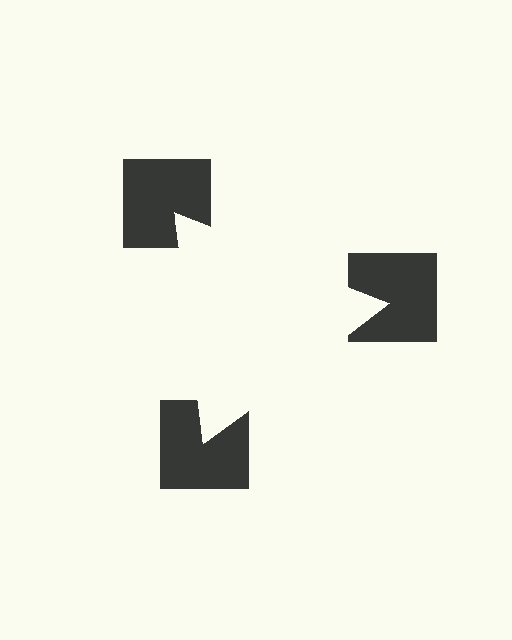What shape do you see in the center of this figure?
An illusory triangle — its edges are inferred from the aligned wedge cuts in the notched squares, not physically drawn.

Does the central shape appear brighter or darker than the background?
It typically appears slightly brighter than the background, even though no actual brightness change is drawn.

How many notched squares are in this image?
There are 3 — one at each vertex of the illusory triangle.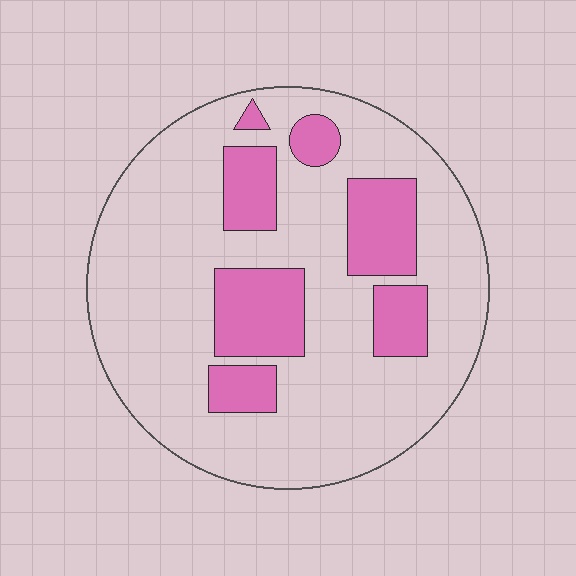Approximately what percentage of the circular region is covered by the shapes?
Approximately 25%.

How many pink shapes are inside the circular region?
7.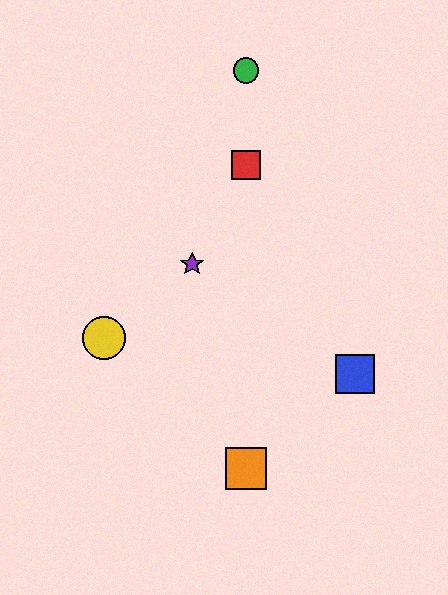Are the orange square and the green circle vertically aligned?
Yes, both are at x≈246.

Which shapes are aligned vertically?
The red square, the green circle, the orange square are aligned vertically.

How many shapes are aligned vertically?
3 shapes (the red square, the green circle, the orange square) are aligned vertically.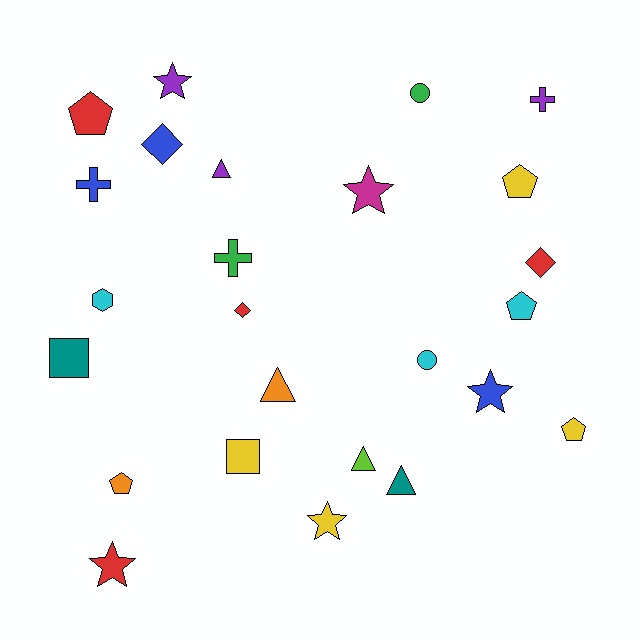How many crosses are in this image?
There are 3 crosses.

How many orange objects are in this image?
There are 2 orange objects.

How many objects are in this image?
There are 25 objects.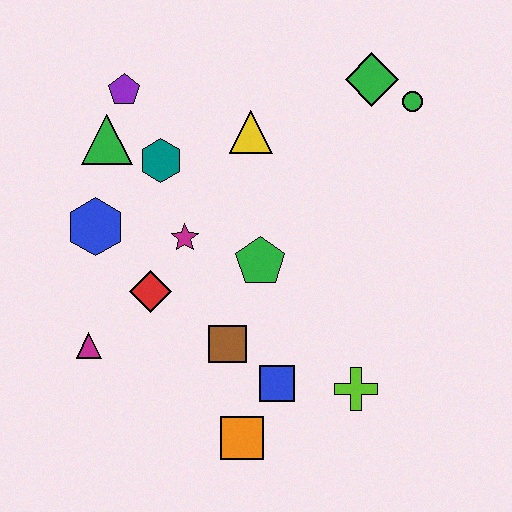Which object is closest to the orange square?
The blue square is closest to the orange square.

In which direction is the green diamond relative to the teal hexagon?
The green diamond is to the right of the teal hexagon.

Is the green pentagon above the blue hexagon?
No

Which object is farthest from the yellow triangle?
The orange square is farthest from the yellow triangle.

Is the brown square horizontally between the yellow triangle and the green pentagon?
No